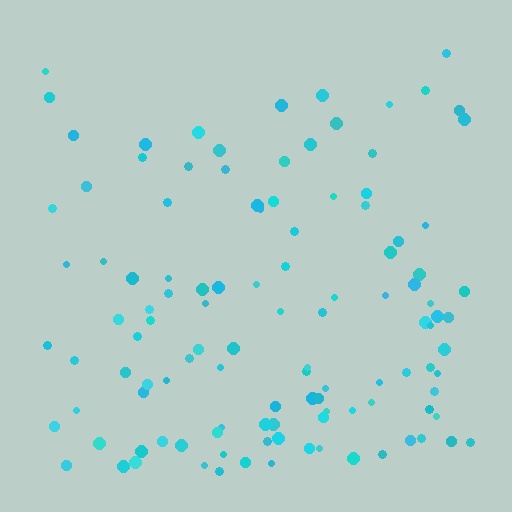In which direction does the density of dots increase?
From top to bottom, with the bottom side densest.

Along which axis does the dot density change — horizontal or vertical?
Vertical.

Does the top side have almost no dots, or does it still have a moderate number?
Still a moderate number, just noticeably fewer than the bottom.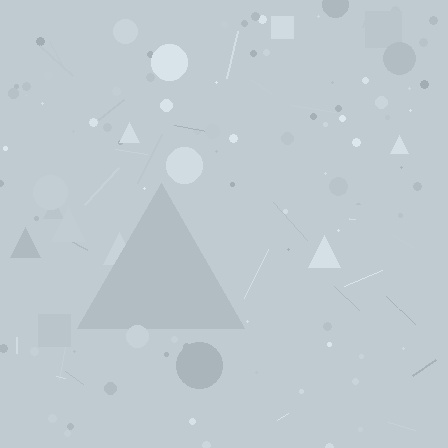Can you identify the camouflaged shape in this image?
The camouflaged shape is a triangle.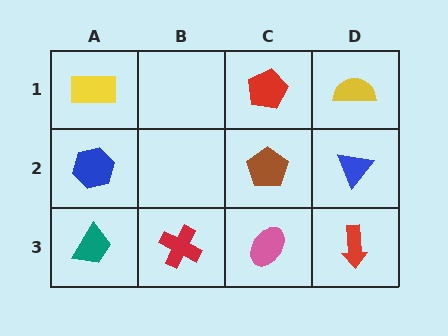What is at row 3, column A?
A teal trapezoid.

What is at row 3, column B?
A red cross.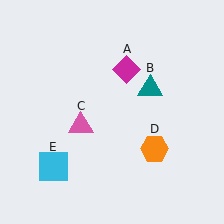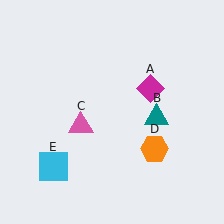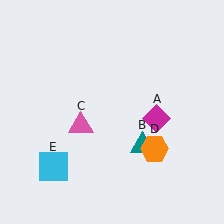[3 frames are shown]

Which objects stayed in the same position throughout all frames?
Pink triangle (object C) and orange hexagon (object D) and cyan square (object E) remained stationary.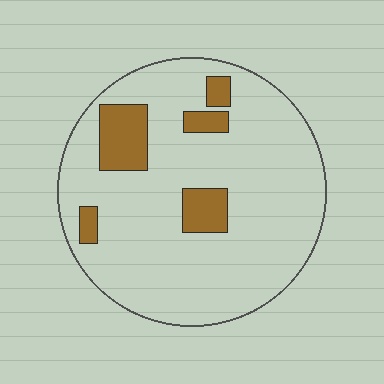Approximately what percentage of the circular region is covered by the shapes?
Approximately 15%.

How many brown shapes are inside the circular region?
5.